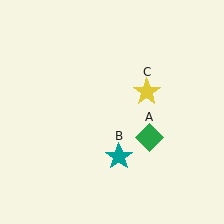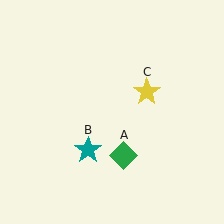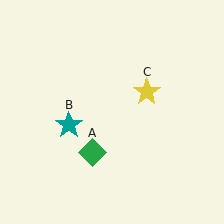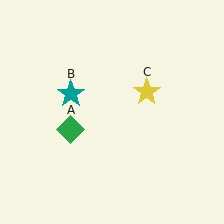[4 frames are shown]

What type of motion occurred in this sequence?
The green diamond (object A), teal star (object B) rotated clockwise around the center of the scene.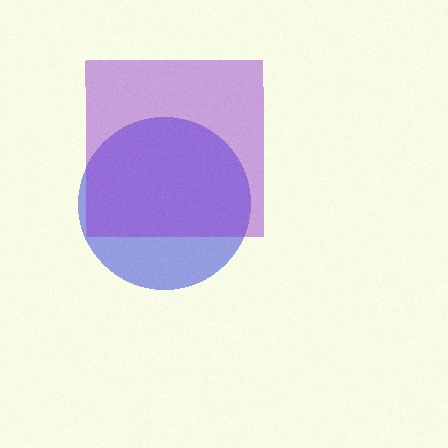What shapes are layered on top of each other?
The layered shapes are: a blue circle, a purple square.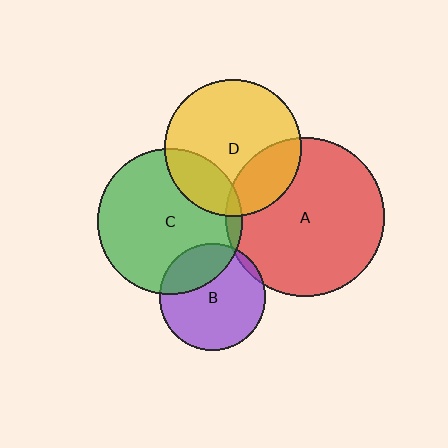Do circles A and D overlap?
Yes.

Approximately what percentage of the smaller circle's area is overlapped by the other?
Approximately 25%.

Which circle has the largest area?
Circle A (red).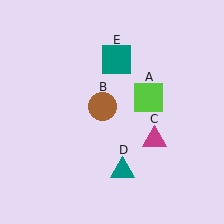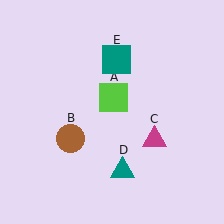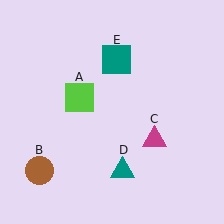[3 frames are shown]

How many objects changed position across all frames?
2 objects changed position: lime square (object A), brown circle (object B).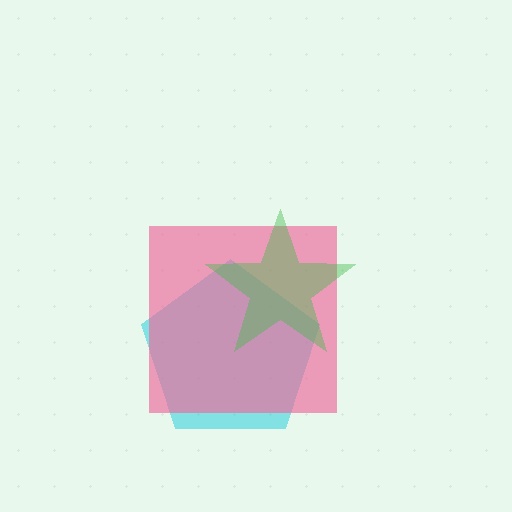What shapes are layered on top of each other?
The layered shapes are: a cyan pentagon, a pink square, a green star.